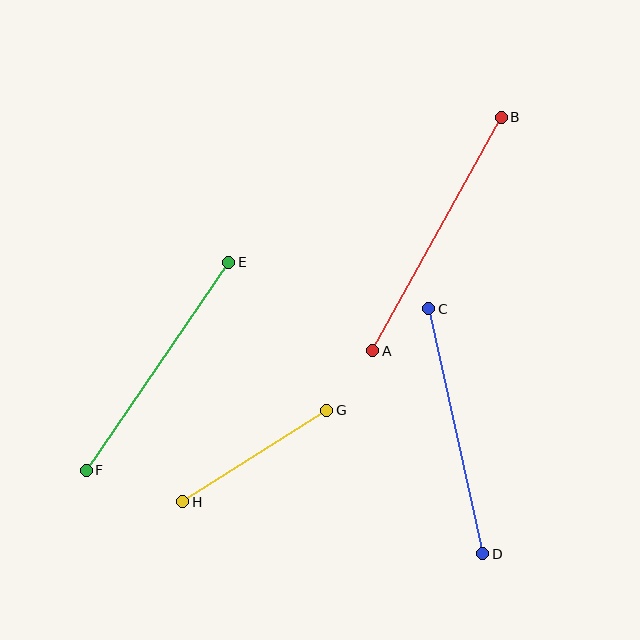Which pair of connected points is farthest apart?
Points A and B are farthest apart.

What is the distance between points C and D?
The distance is approximately 251 pixels.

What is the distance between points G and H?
The distance is approximately 170 pixels.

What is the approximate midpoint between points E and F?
The midpoint is at approximately (158, 366) pixels.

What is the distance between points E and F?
The distance is approximately 252 pixels.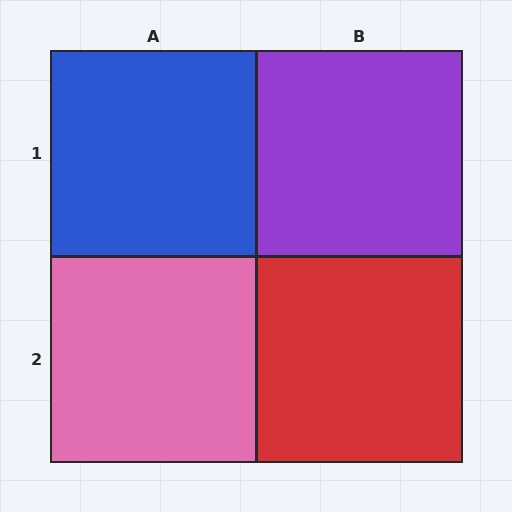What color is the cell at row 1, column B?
Purple.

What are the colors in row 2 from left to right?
Pink, red.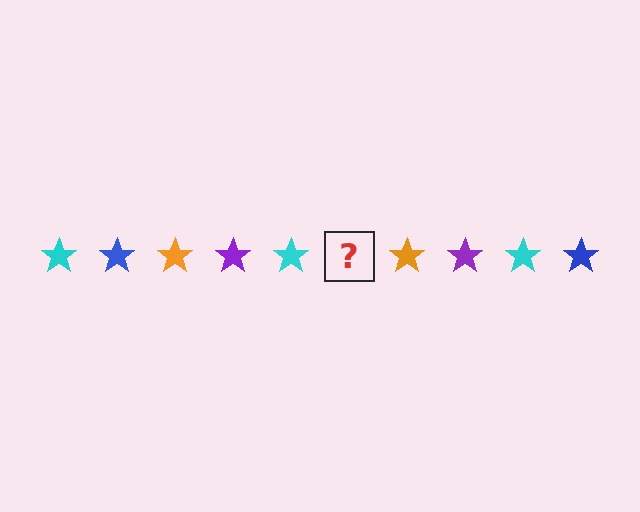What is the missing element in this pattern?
The missing element is a blue star.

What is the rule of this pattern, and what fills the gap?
The rule is that the pattern cycles through cyan, blue, orange, purple stars. The gap should be filled with a blue star.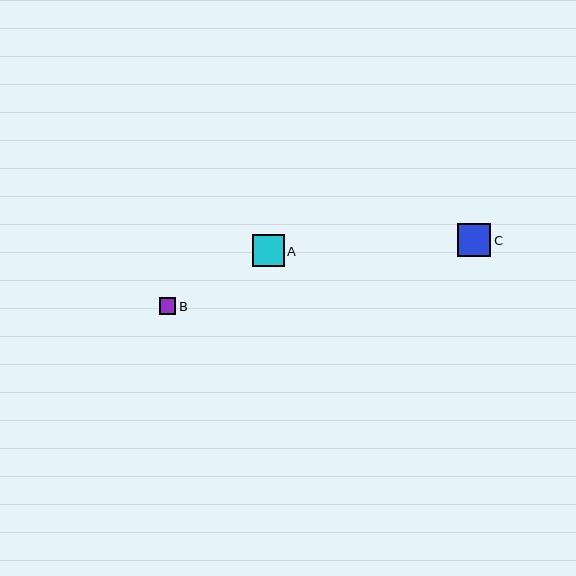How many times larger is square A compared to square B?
Square A is approximately 1.9 times the size of square B.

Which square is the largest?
Square C is the largest with a size of approximately 33 pixels.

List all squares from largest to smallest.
From largest to smallest: C, A, B.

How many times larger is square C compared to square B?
Square C is approximately 2.0 times the size of square B.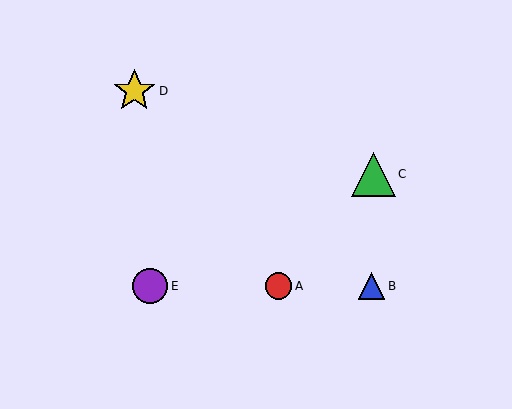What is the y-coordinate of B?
Object B is at y≈286.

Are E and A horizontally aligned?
Yes, both are at y≈286.